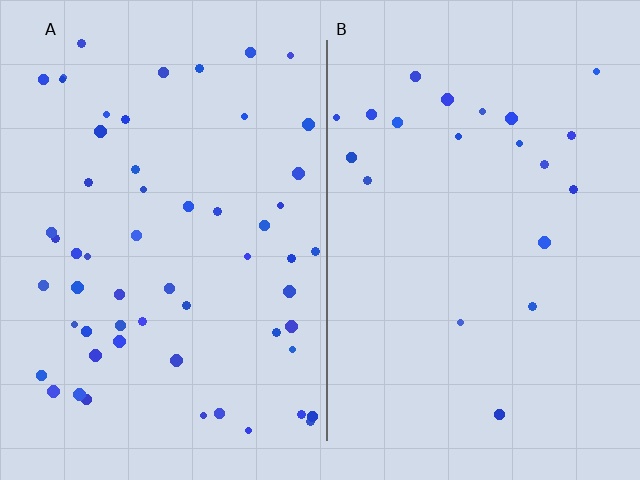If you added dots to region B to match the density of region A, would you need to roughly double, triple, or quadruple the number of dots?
Approximately triple.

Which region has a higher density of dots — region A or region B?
A (the left).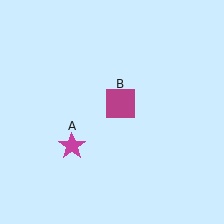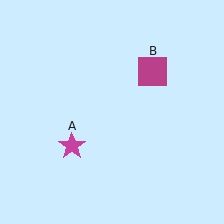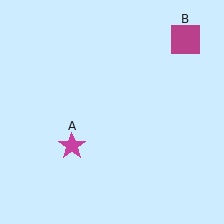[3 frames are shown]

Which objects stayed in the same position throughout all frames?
Magenta star (object A) remained stationary.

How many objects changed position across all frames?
1 object changed position: magenta square (object B).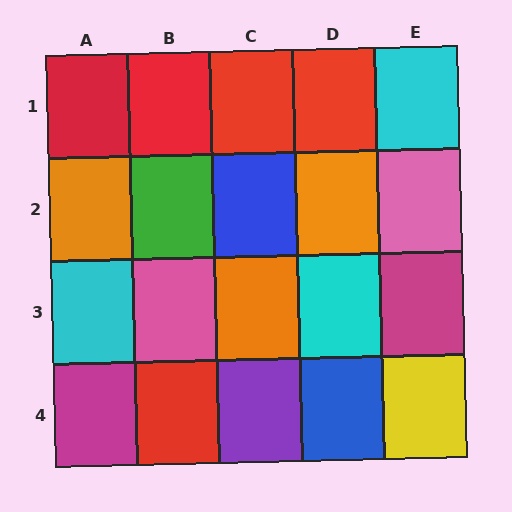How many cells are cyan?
3 cells are cyan.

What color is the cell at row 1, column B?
Red.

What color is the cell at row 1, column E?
Cyan.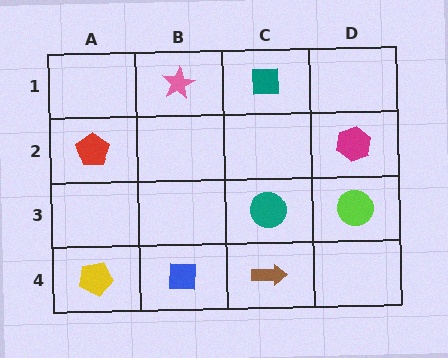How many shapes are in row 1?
2 shapes.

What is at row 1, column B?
A pink star.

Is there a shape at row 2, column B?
No, that cell is empty.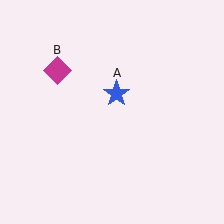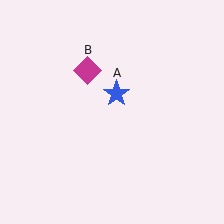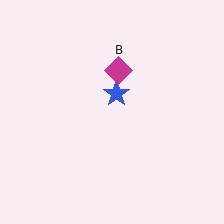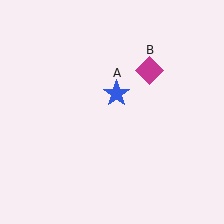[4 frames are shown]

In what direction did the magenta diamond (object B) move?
The magenta diamond (object B) moved right.